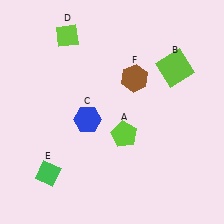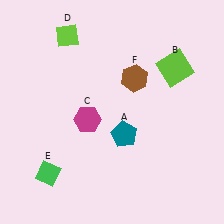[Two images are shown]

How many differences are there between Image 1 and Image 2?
There are 2 differences between the two images.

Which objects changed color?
A changed from lime to teal. C changed from blue to magenta.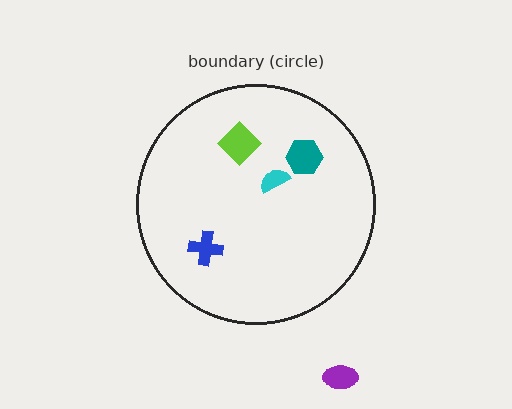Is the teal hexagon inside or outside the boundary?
Inside.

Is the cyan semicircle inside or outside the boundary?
Inside.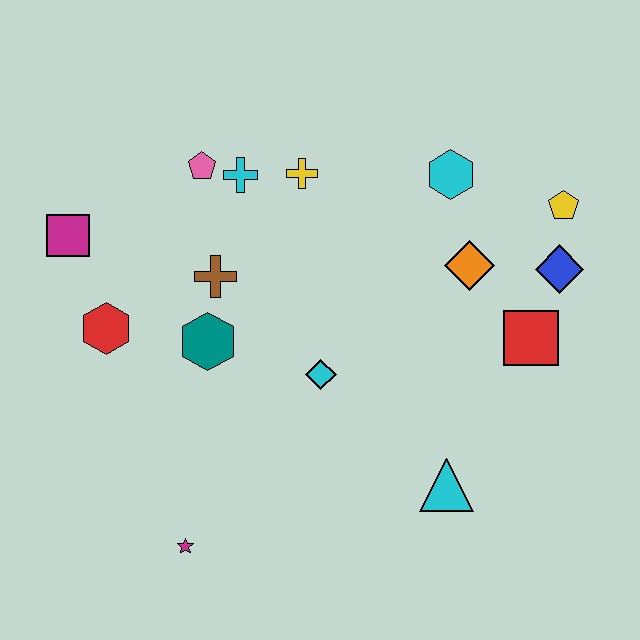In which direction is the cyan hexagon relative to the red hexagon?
The cyan hexagon is to the right of the red hexagon.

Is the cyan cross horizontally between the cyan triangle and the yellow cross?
No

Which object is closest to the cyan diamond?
The teal hexagon is closest to the cyan diamond.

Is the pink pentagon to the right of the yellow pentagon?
No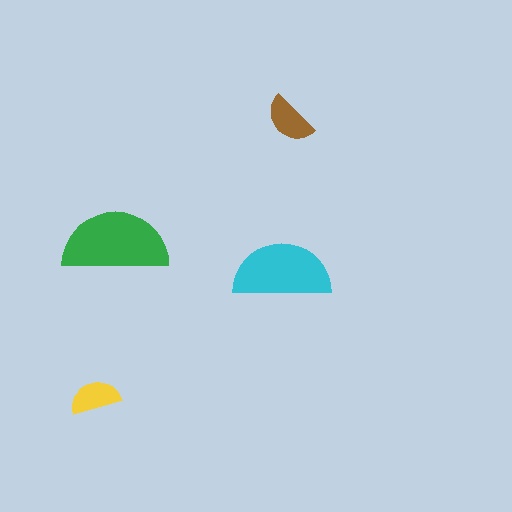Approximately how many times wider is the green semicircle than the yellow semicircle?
About 2 times wider.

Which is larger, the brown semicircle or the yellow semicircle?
The brown one.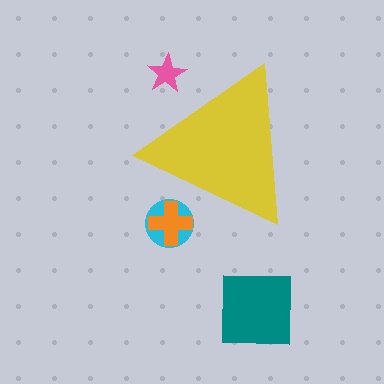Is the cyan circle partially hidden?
Yes, the cyan circle is partially hidden behind the yellow triangle.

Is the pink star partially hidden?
Yes, the pink star is partially hidden behind the yellow triangle.